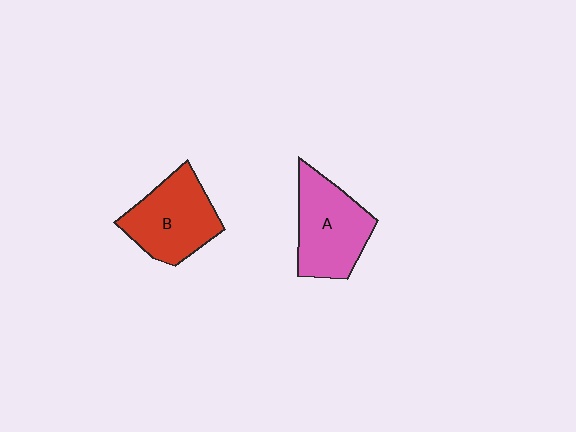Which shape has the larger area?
Shape A (pink).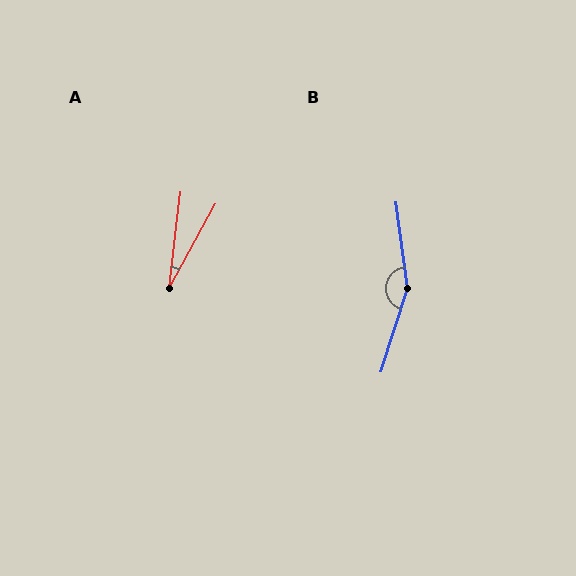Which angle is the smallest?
A, at approximately 22 degrees.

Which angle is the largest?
B, at approximately 155 degrees.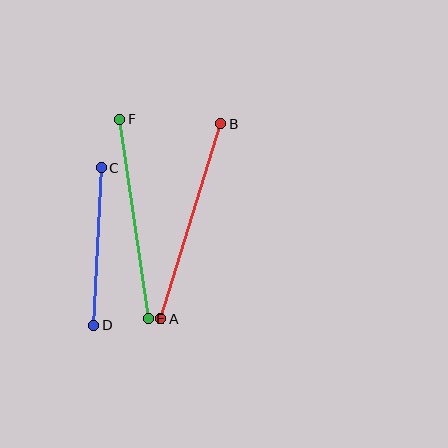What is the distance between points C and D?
The distance is approximately 157 pixels.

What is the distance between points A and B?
The distance is approximately 204 pixels.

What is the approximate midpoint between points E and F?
The midpoint is at approximately (134, 219) pixels.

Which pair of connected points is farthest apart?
Points A and B are farthest apart.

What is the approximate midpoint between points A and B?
The midpoint is at approximately (191, 221) pixels.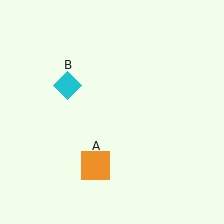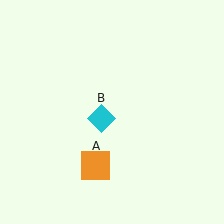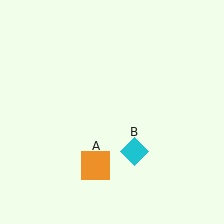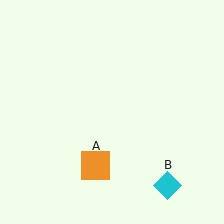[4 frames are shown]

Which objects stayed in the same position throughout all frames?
Orange square (object A) remained stationary.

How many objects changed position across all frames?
1 object changed position: cyan diamond (object B).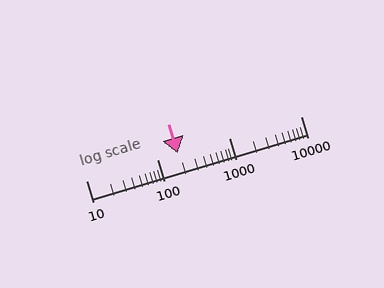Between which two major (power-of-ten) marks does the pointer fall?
The pointer is between 100 and 1000.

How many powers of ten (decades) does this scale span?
The scale spans 3 decades, from 10 to 10000.